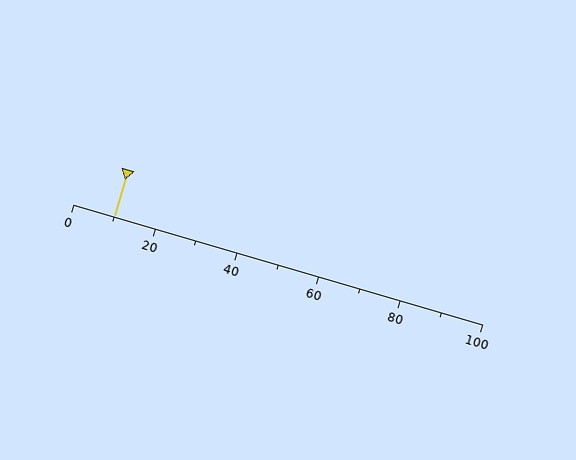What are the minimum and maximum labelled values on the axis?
The axis runs from 0 to 100.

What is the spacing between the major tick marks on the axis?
The major ticks are spaced 20 apart.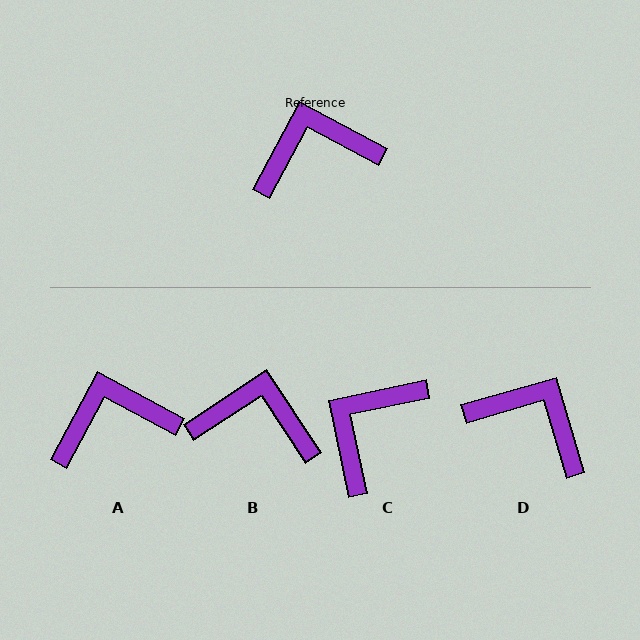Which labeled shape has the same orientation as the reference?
A.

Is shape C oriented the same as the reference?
No, it is off by about 40 degrees.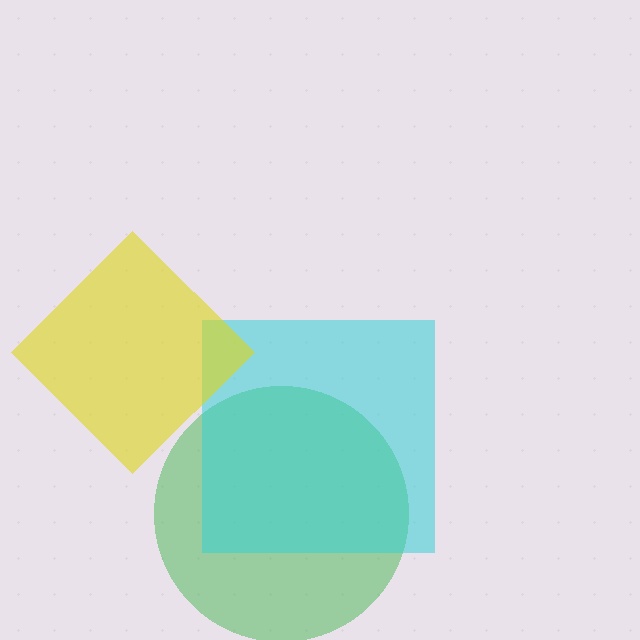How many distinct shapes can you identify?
There are 3 distinct shapes: a green circle, a cyan square, a yellow diamond.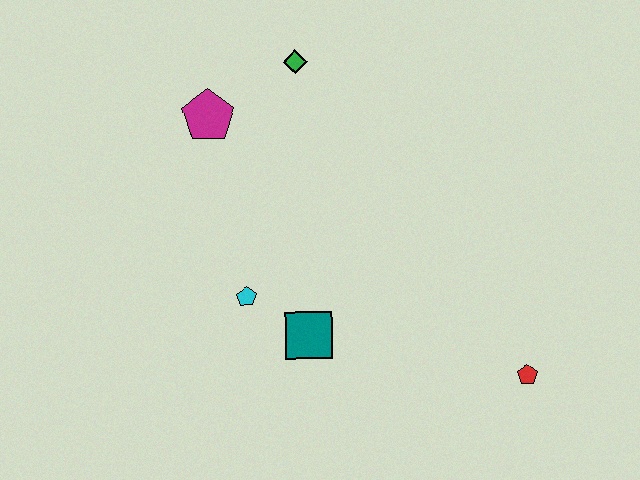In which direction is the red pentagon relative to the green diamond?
The red pentagon is below the green diamond.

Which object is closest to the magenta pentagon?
The green diamond is closest to the magenta pentagon.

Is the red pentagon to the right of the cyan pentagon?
Yes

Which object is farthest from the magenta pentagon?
The red pentagon is farthest from the magenta pentagon.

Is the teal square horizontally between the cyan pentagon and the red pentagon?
Yes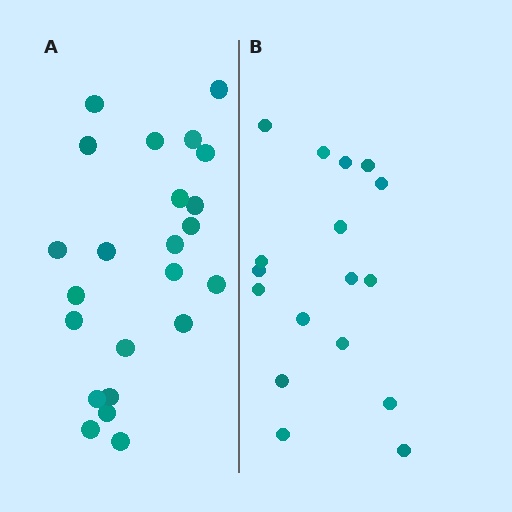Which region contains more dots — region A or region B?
Region A (the left region) has more dots.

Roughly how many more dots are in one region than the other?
Region A has about 6 more dots than region B.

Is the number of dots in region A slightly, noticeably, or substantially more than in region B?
Region A has noticeably more, but not dramatically so. The ratio is roughly 1.4 to 1.